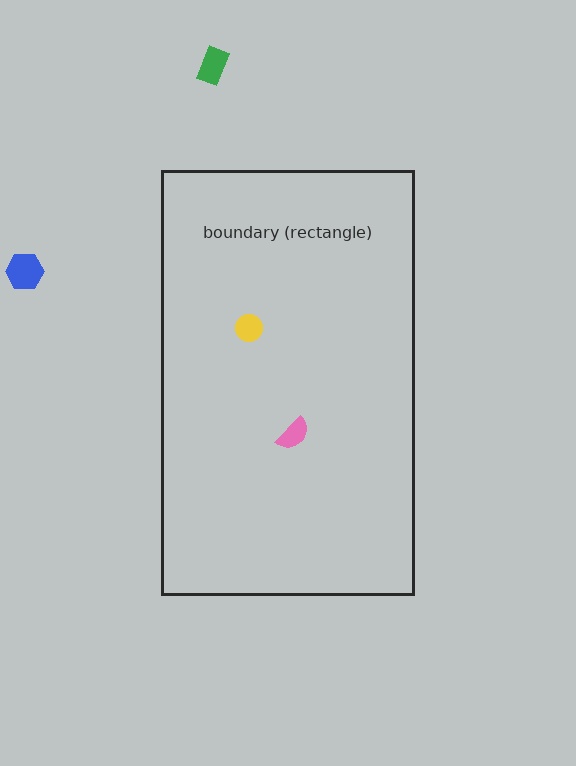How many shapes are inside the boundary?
2 inside, 2 outside.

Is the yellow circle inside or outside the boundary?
Inside.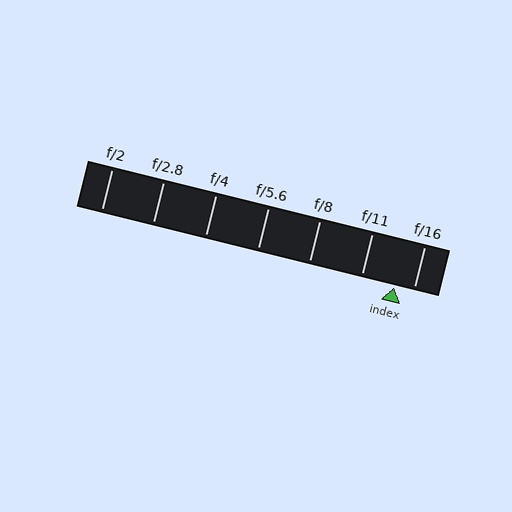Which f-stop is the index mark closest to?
The index mark is closest to f/16.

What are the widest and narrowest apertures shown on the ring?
The widest aperture shown is f/2 and the narrowest is f/16.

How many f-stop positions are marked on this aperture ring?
There are 7 f-stop positions marked.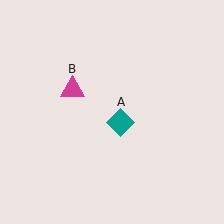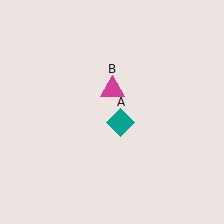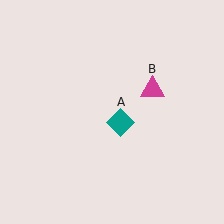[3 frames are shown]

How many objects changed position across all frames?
1 object changed position: magenta triangle (object B).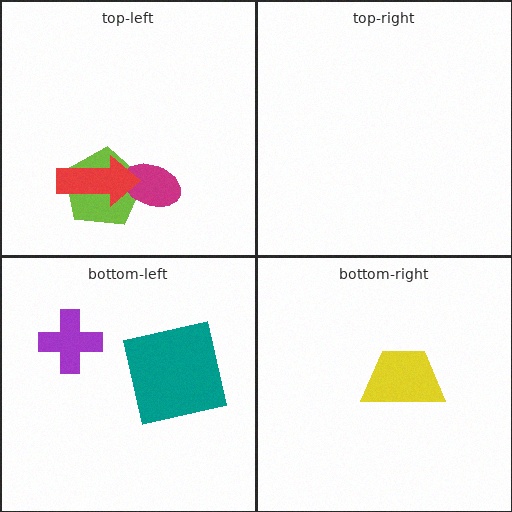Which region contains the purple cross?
The bottom-left region.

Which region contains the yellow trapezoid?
The bottom-right region.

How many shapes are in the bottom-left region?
2.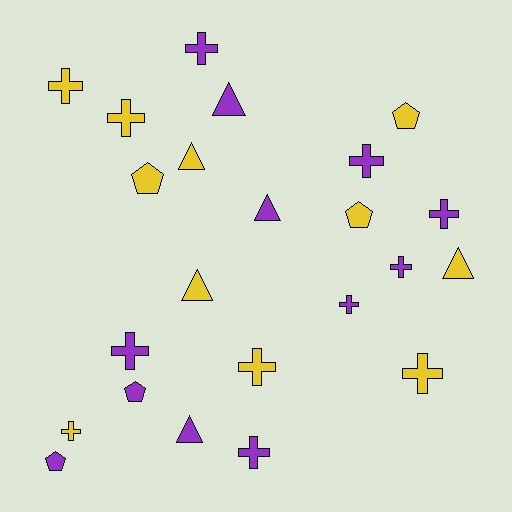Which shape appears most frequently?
Cross, with 12 objects.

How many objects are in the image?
There are 23 objects.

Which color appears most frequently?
Purple, with 12 objects.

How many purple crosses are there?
There are 7 purple crosses.